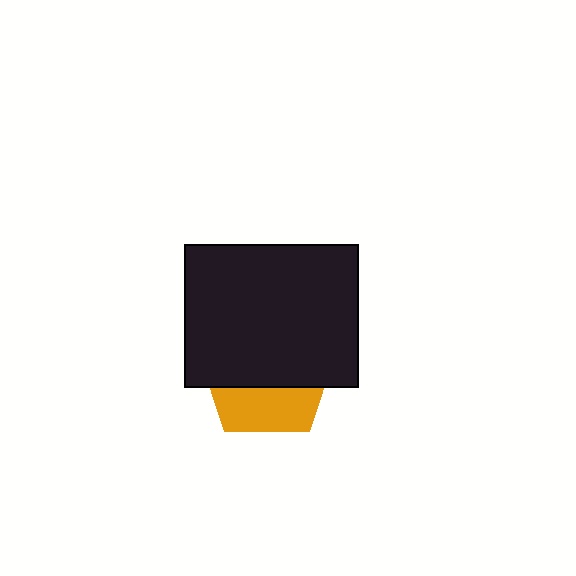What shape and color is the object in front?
The object in front is a black rectangle.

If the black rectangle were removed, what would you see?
You would see the complete orange pentagon.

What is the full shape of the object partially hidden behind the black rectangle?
The partially hidden object is an orange pentagon.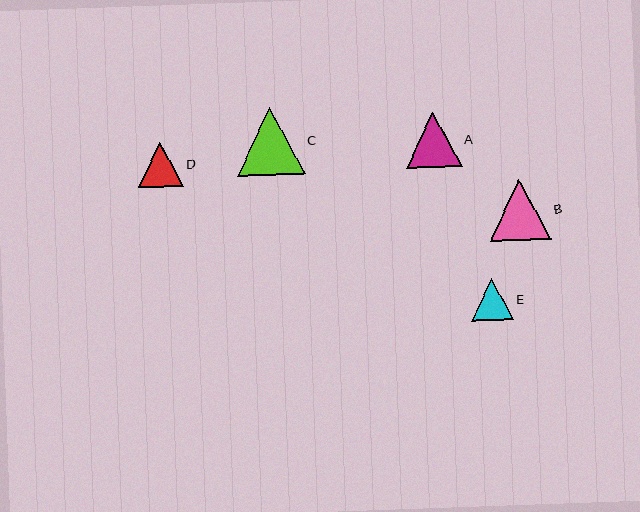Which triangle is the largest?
Triangle C is the largest with a size of approximately 68 pixels.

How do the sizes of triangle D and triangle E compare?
Triangle D and triangle E are approximately the same size.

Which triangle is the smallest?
Triangle E is the smallest with a size of approximately 42 pixels.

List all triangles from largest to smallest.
From largest to smallest: C, B, A, D, E.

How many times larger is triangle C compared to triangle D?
Triangle C is approximately 1.5 times the size of triangle D.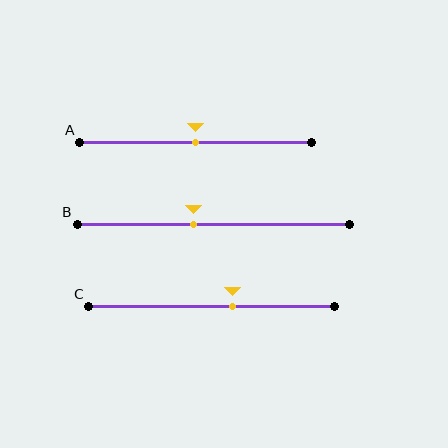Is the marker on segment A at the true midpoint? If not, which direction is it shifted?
Yes, the marker on segment A is at the true midpoint.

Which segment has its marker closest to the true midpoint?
Segment A has its marker closest to the true midpoint.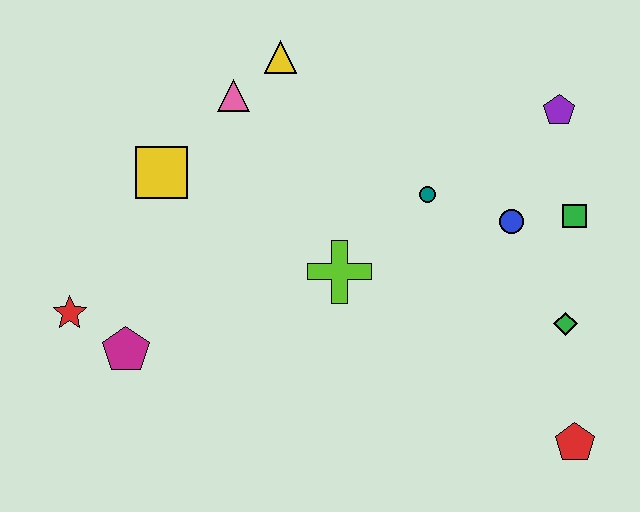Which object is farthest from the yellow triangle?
The red pentagon is farthest from the yellow triangle.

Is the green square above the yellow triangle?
No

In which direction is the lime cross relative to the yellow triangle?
The lime cross is below the yellow triangle.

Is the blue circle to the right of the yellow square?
Yes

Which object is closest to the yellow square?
The pink triangle is closest to the yellow square.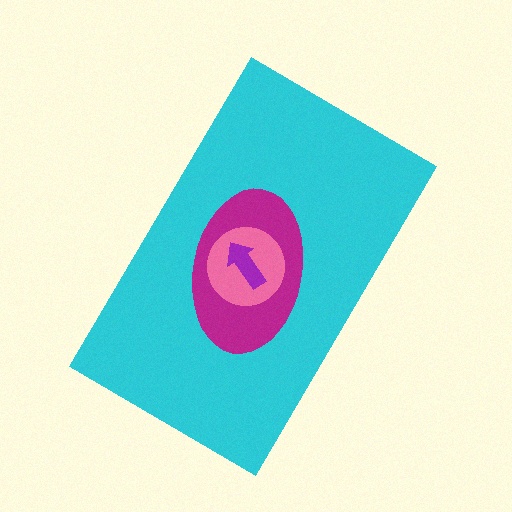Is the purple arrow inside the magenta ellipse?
Yes.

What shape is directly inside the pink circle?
The purple arrow.